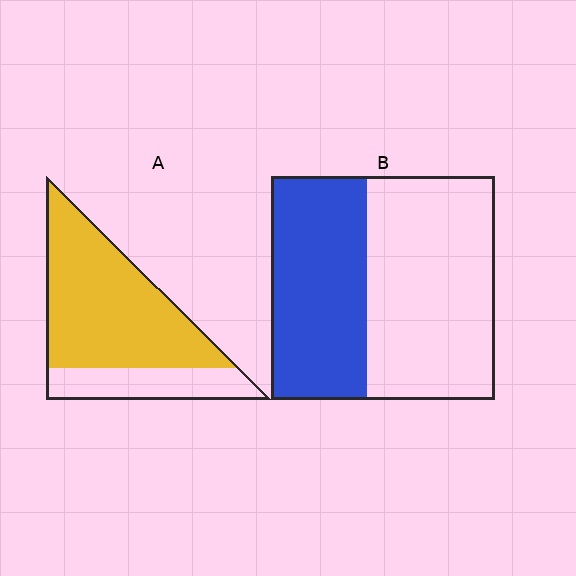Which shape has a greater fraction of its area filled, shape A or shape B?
Shape A.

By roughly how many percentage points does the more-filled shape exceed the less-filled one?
By roughly 30 percentage points (A over B).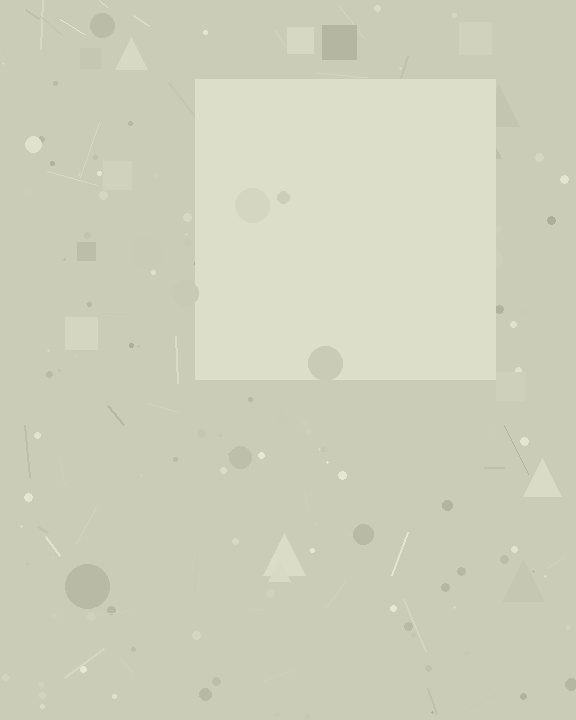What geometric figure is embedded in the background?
A square is embedded in the background.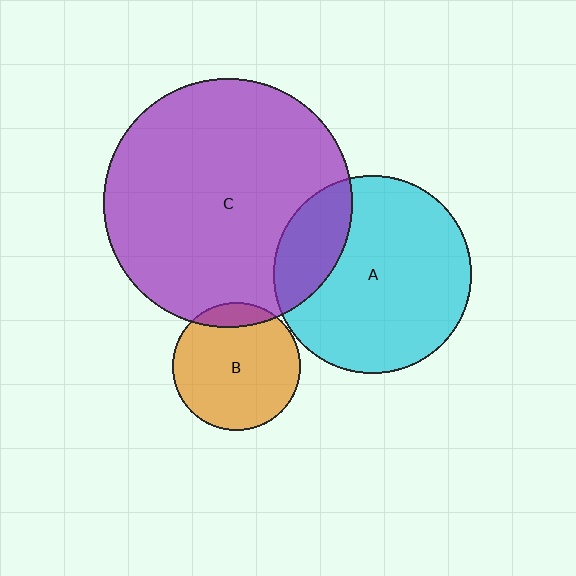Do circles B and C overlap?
Yes.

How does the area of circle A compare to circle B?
Approximately 2.4 times.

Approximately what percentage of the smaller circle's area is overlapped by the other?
Approximately 10%.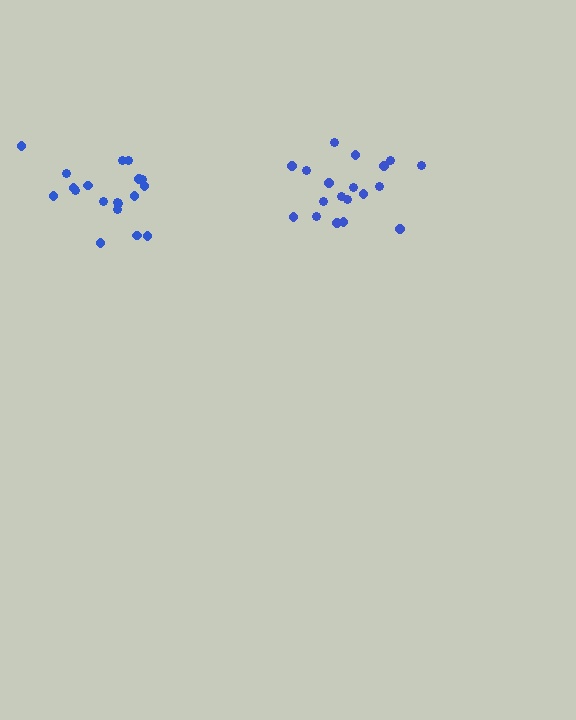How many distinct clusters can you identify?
There are 2 distinct clusters.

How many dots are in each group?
Group 1: 19 dots, Group 2: 19 dots (38 total).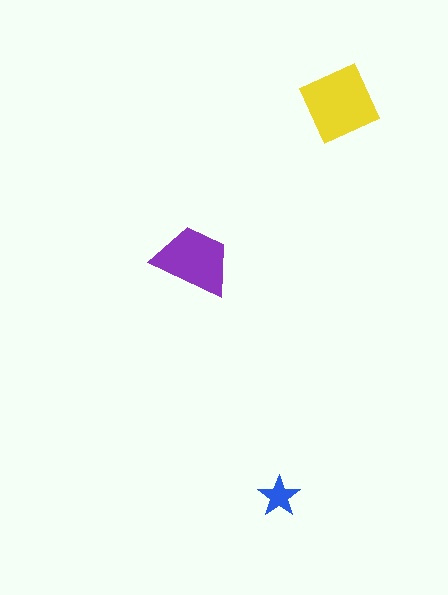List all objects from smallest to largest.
The blue star, the purple trapezoid, the yellow diamond.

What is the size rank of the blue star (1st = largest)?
3rd.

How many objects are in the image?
There are 3 objects in the image.